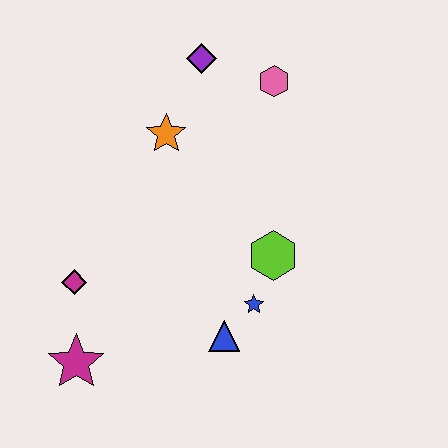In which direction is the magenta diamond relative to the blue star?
The magenta diamond is to the left of the blue star.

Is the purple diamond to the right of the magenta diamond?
Yes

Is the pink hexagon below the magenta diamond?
No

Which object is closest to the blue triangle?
The blue star is closest to the blue triangle.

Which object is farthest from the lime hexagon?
The magenta star is farthest from the lime hexagon.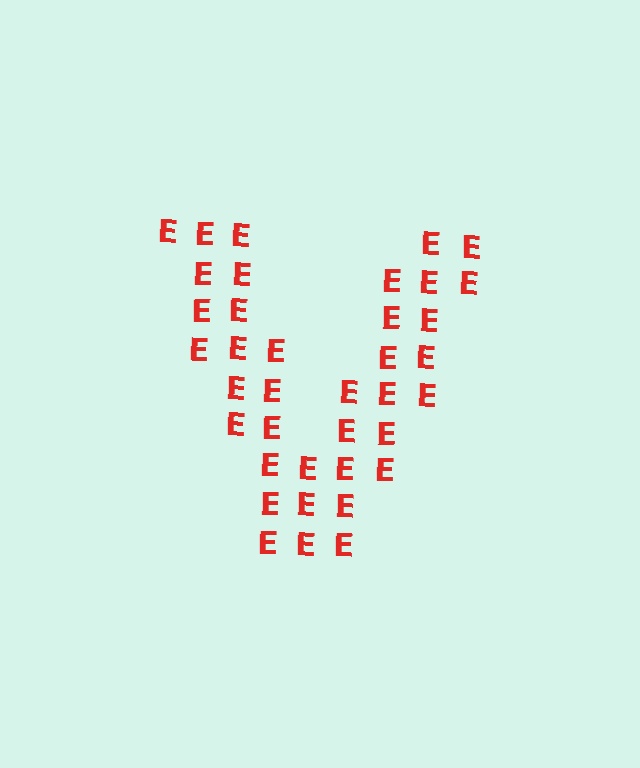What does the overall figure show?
The overall figure shows the letter V.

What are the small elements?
The small elements are letter E's.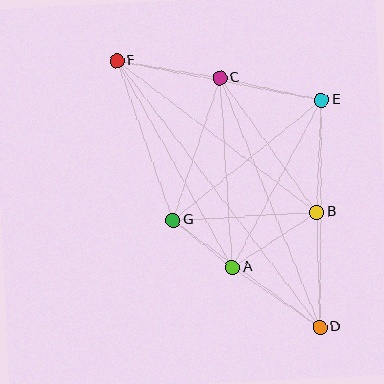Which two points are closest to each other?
Points A and G are closest to each other.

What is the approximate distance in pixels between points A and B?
The distance between A and B is approximately 101 pixels.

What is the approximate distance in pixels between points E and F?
The distance between E and F is approximately 208 pixels.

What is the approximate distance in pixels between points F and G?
The distance between F and G is approximately 169 pixels.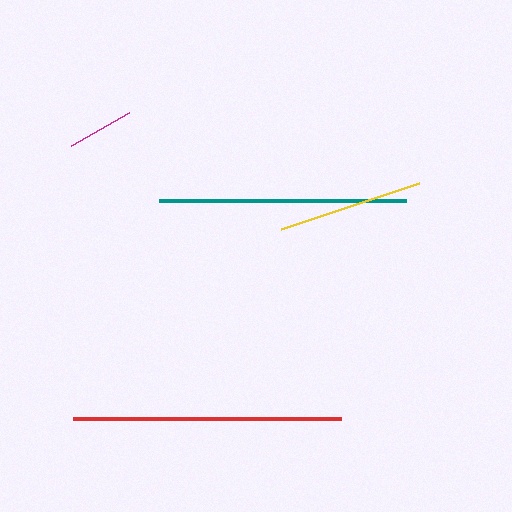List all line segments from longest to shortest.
From longest to shortest: red, teal, yellow, magenta.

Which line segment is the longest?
The red line is the longest at approximately 268 pixels.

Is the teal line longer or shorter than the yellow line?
The teal line is longer than the yellow line.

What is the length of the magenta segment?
The magenta segment is approximately 67 pixels long.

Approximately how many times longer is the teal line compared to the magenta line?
The teal line is approximately 3.7 times the length of the magenta line.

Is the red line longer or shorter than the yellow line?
The red line is longer than the yellow line.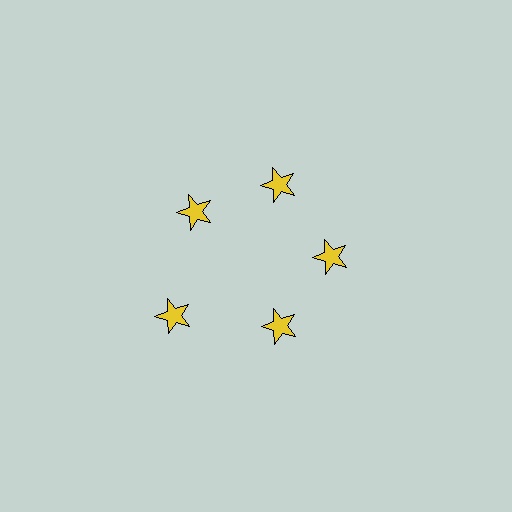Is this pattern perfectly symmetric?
No. The 5 yellow stars are arranged in a ring, but one element near the 8 o'clock position is pushed outward from the center, breaking the 5-fold rotational symmetry.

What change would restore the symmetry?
The symmetry would be restored by moving it inward, back onto the ring so that all 5 stars sit at equal angles and equal distance from the center.